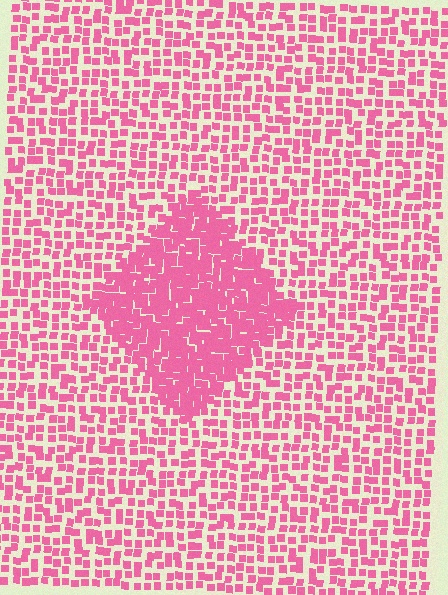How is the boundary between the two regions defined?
The boundary is defined by a change in element density (approximately 2.1x ratio). All elements are the same color, size, and shape.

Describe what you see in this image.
The image contains small pink elements arranged at two different densities. A diamond-shaped region is visible where the elements are more densely packed than the surrounding area.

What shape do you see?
I see a diamond.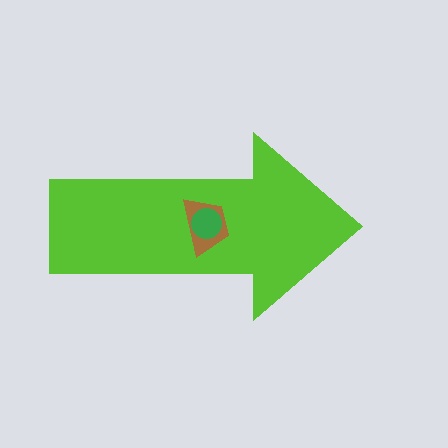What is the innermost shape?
The green circle.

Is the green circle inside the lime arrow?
Yes.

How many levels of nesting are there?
3.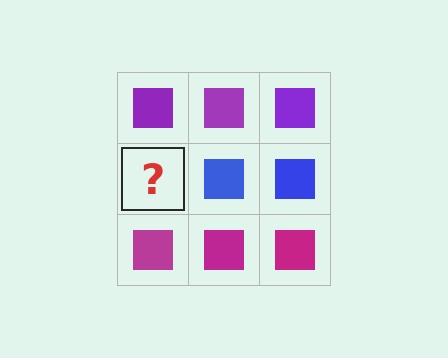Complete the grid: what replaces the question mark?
The question mark should be replaced with a blue square.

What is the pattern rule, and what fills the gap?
The rule is that each row has a consistent color. The gap should be filled with a blue square.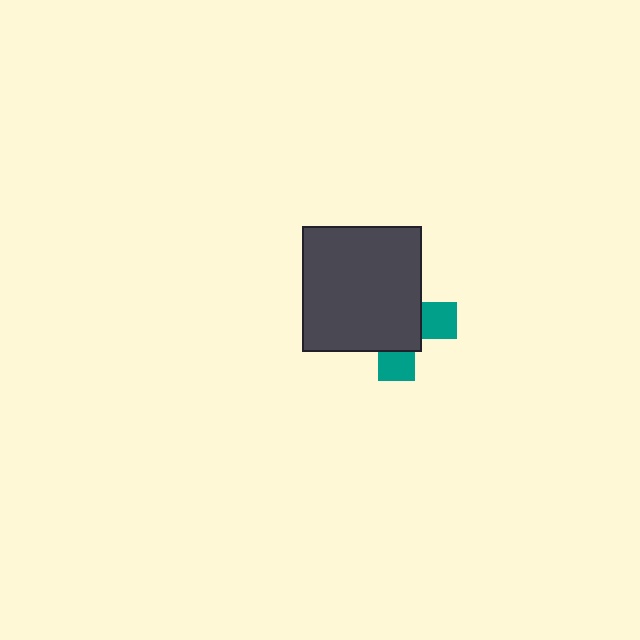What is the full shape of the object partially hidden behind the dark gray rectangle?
The partially hidden object is a teal cross.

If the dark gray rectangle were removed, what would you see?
You would see the complete teal cross.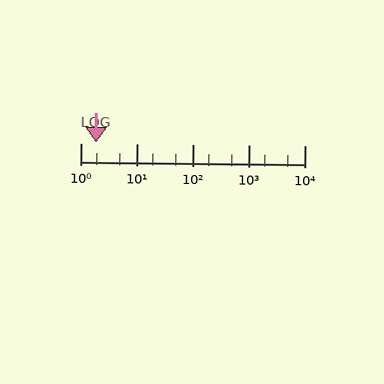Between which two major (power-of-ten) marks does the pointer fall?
The pointer is between 1 and 10.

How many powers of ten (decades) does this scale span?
The scale spans 4 decades, from 1 to 10000.